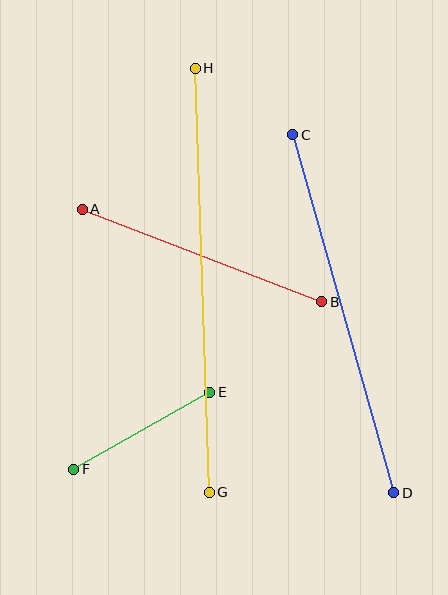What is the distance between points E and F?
The distance is approximately 156 pixels.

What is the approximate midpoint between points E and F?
The midpoint is at approximately (142, 431) pixels.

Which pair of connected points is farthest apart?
Points G and H are farthest apart.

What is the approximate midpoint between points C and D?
The midpoint is at approximately (343, 314) pixels.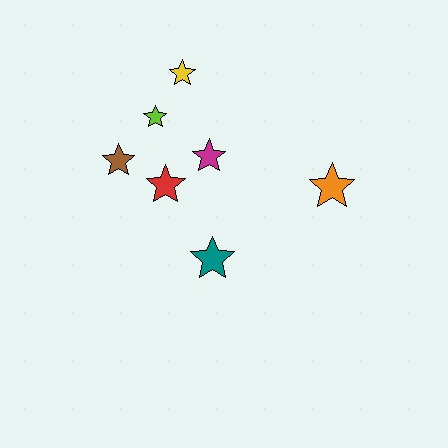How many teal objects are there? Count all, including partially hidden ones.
There is 1 teal object.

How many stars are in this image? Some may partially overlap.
There are 7 stars.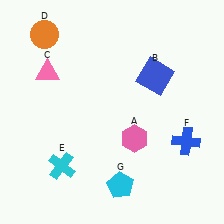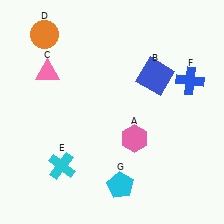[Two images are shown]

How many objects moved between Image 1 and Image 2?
1 object moved between the two images.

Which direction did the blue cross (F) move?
The blue cross (F) moved up.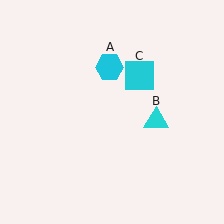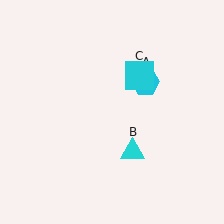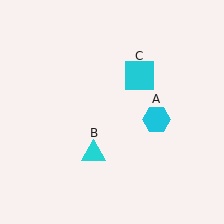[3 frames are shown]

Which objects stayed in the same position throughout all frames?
Cyan square (object C) remained stationary.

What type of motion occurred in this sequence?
The cyan hexagon (object A), cyan triangle (object B) rotated clockwise around the center of the scene.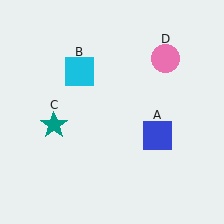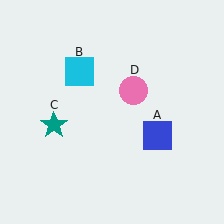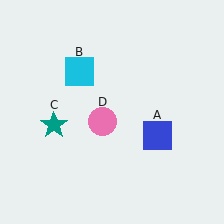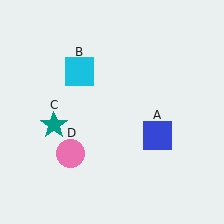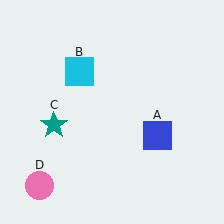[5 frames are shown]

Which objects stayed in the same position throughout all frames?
Blue square (object A) and cyan square (object B) and teal star (object C) remained stationary.